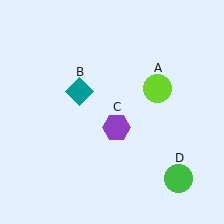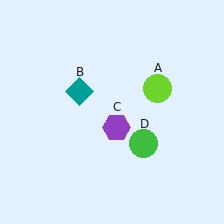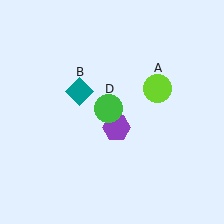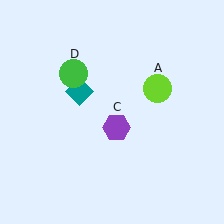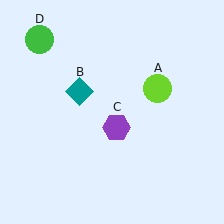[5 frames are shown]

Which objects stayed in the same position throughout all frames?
Lime circle (object A) and teal diamond (object B) and purple hexagon (object C) remained stationary.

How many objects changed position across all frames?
1 object changed position: green circle (object D).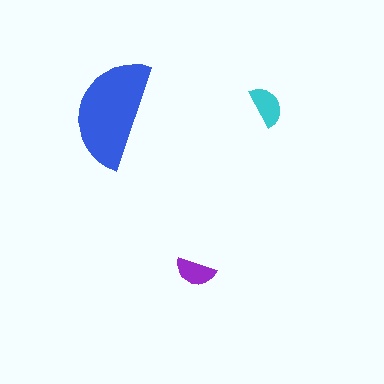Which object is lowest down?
The purple semicircle is bottommost.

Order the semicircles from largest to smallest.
the blue one, the cyan one, the purple one.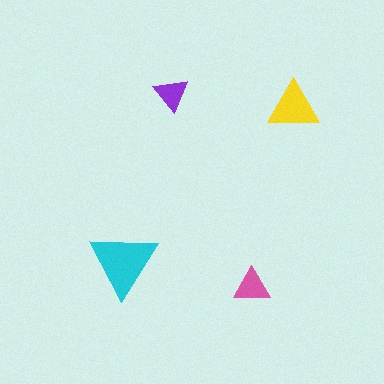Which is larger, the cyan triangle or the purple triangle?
The cyan one.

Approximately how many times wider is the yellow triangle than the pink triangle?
About 1.5 times wider.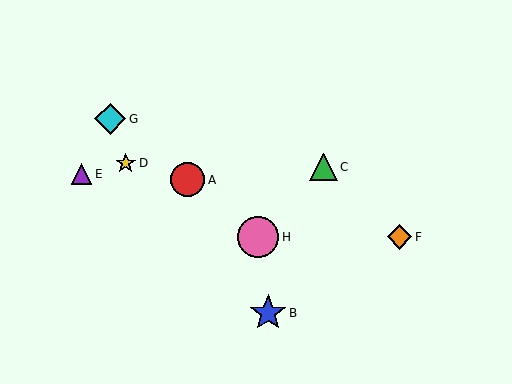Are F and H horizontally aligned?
Yes, both are at y≈237.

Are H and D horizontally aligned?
No, H is at y≈237 and D is at y≈163.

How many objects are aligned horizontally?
2 objects (F, H) are aligned horizontally.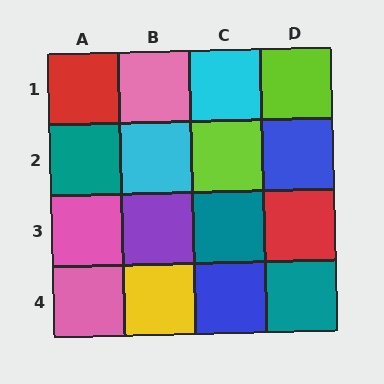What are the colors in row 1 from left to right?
Red, pink, cyan, lime.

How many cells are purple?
1 cell is purple.